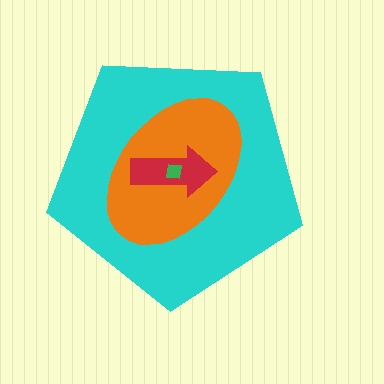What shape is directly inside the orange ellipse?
The red arrow.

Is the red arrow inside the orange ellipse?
Yes.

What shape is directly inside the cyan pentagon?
The orange ellipse.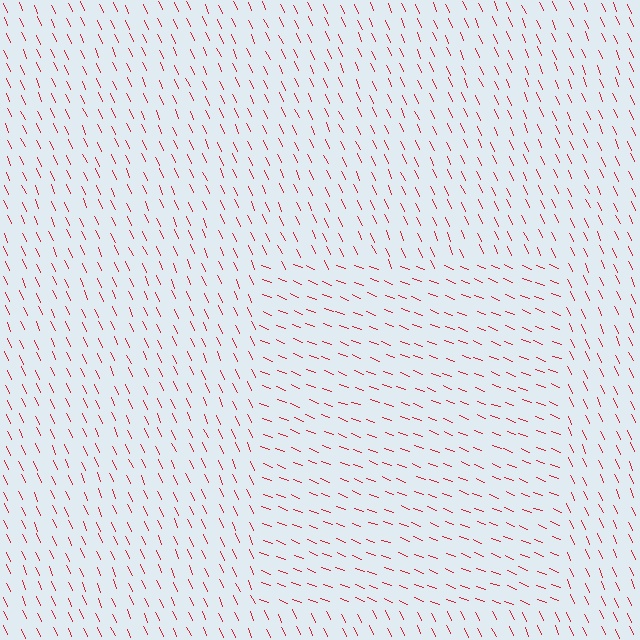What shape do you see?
I see a rectangle.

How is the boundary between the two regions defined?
The boundary is defined purely by a change in line orientation (approximately 45 degrees difference). All lines are the same color and thickness.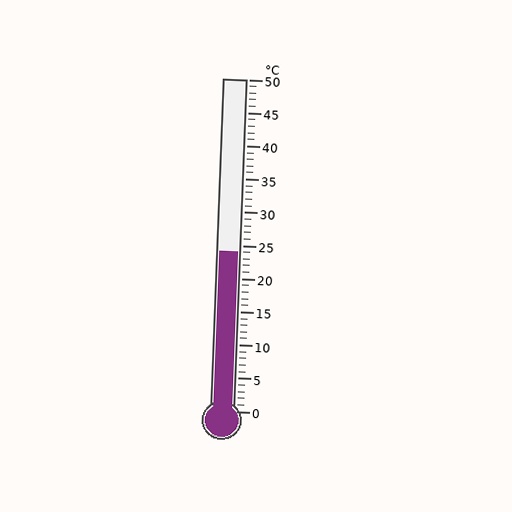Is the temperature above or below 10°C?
The temperature is above 10°C.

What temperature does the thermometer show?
The thermometer shows approximately 24°C.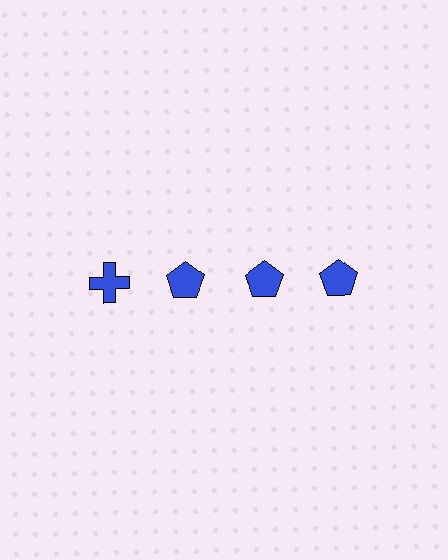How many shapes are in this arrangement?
There are 4 shapes arranged in a grid pattern.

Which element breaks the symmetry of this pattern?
The blue cross in the top row, leftmost column breaks the symmetry. All other shapes are blue pentagons.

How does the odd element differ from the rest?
It has a different shape: cross instead of pentagon.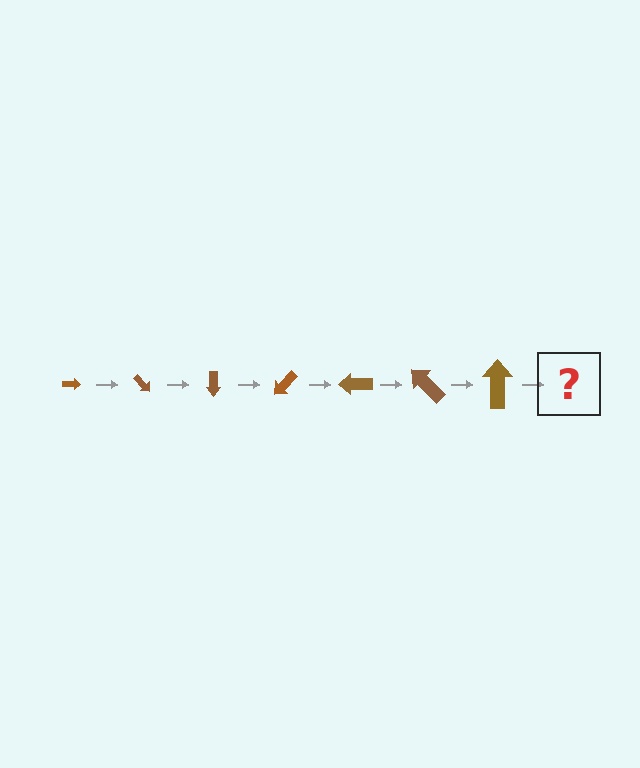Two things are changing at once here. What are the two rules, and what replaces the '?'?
The two rules are that the arrow grows larger each step and it rotates 45 degrees each step. The '?' should be an arrow, larger than the previous one and rotated 315 degrees from the start.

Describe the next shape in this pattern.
It should be an arrow, larger than the previous one and rotated 315 degrees from the start.